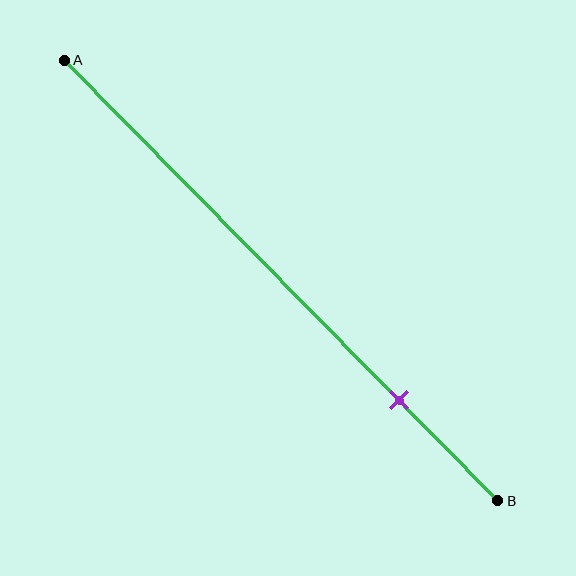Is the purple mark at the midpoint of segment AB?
No, the mark is at about 75% from A, not at the 50% midpoint.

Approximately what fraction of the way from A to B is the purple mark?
The purple mark is approximately 75% of the way from A to B.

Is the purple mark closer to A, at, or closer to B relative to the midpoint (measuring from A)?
The purple mark is closer to point B than the midpoint of segment AB.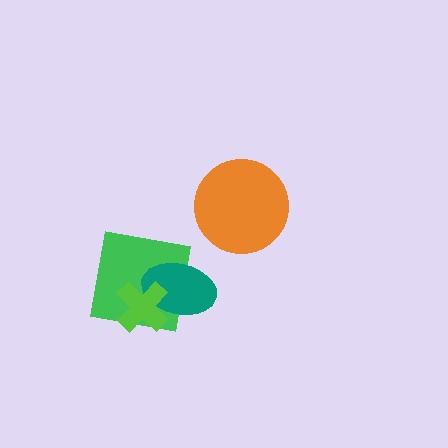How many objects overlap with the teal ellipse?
2 objects overlap with the teal ellipse.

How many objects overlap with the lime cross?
2 objects overlap with the lime cross.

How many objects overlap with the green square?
2 objects overlap with the green square.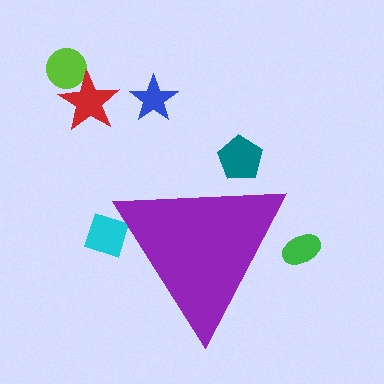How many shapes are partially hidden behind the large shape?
3 shapes are partially hidden.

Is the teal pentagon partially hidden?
Yes, the teal pentagon is partially hidden behind the purple triangle.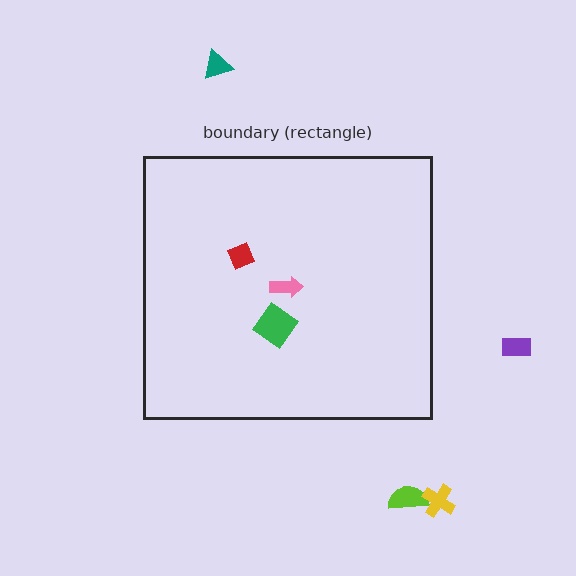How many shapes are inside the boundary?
3 inside, 4 outside.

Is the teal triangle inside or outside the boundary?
Outside.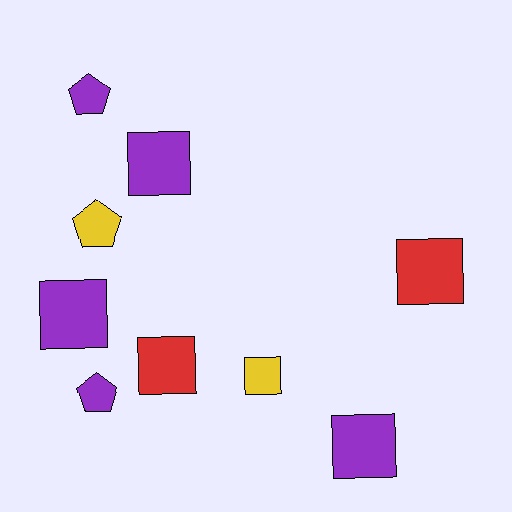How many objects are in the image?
There are 9 objects.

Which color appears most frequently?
Purple, with 5 objects.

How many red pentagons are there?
There are no red pentagons.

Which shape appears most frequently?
Square, with 6 objects.